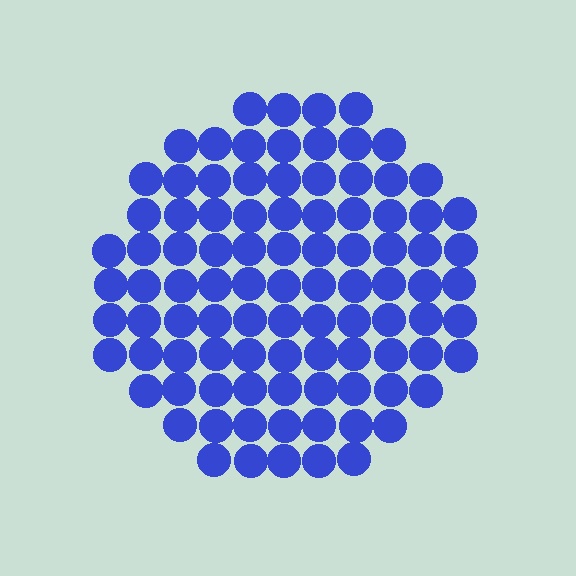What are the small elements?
The small elements are circles.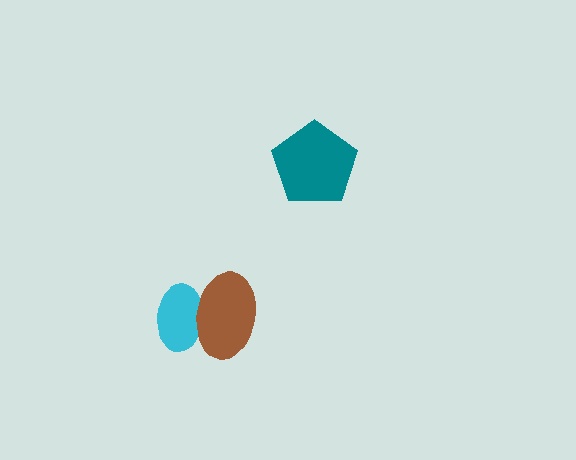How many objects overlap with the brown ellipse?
1 object overlaps with the brown ellipse.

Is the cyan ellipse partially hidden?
Yes, it is partially covered by another shape.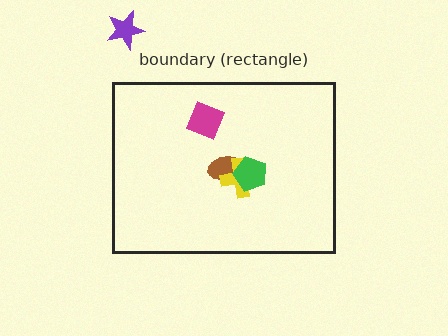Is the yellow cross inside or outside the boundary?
Inside.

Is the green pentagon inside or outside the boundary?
Inside.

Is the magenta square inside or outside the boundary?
Inside.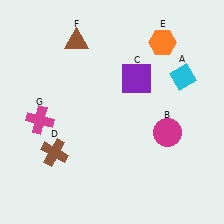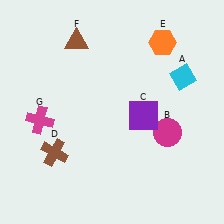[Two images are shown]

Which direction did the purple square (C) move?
The purple square (C) moved down.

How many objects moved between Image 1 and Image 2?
1 object moved between the two images.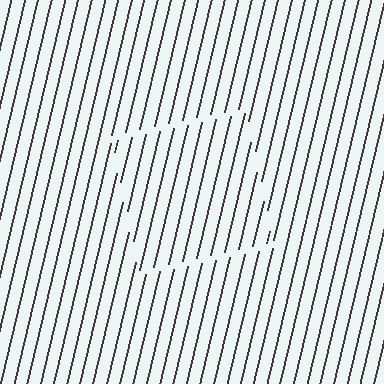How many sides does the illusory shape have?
4 sides — the line-ends trace a square.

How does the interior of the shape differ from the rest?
The interior of the shape contains the same grating, shifted by half a period — the contour is defined by the phase discontinuity where line-ends from the inner and outer gratings abut.